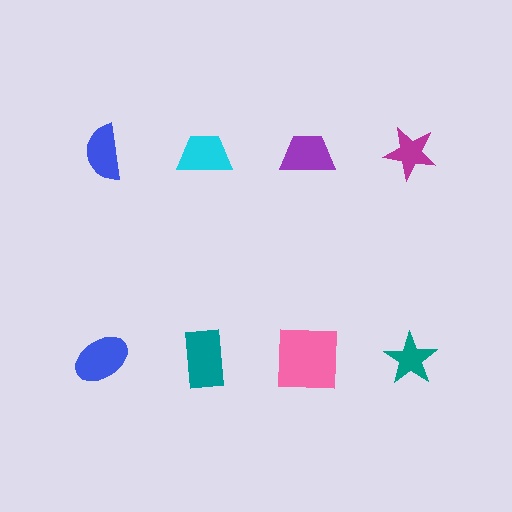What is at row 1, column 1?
A blue semicircle.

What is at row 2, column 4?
A teal star.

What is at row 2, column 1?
A blue ellipse.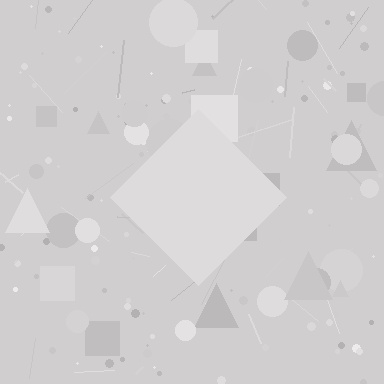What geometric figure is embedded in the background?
A diamond is embedded in the background.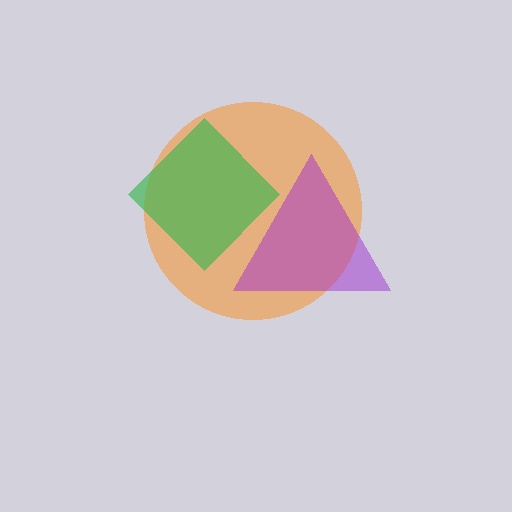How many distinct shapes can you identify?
There are 3 distinct shapes: an orange circle, a green diamond, a purple triangle.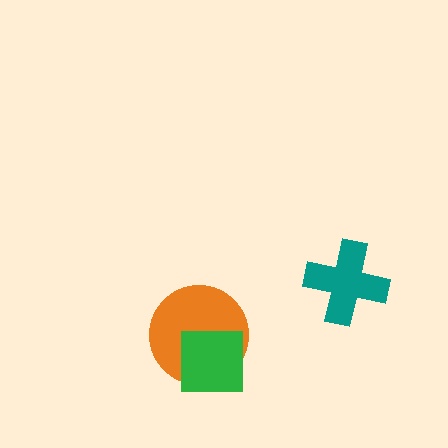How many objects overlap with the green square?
1 object overlaps with the green square.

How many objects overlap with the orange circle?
1 object overlaps with the orange circle.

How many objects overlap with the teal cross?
0 objects overlap with the teal cross.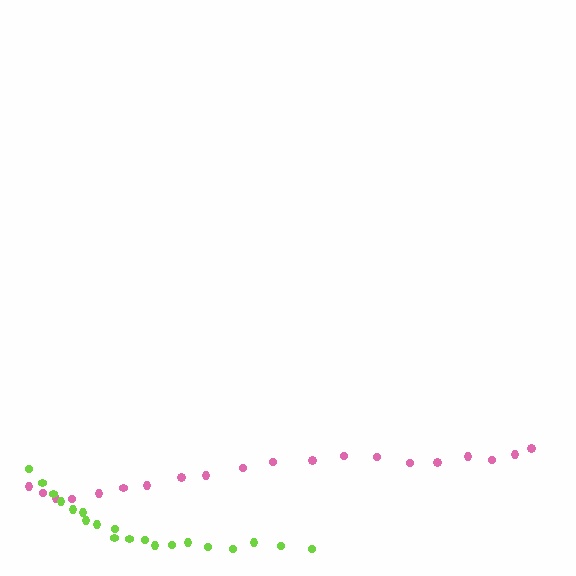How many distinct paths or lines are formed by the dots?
There are 2 distinct paths.